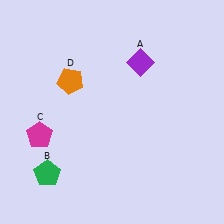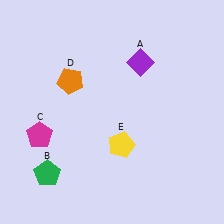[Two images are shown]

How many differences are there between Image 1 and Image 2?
There is 1 difference between the two images.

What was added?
A yellow pentagon (E) was added in Image 2.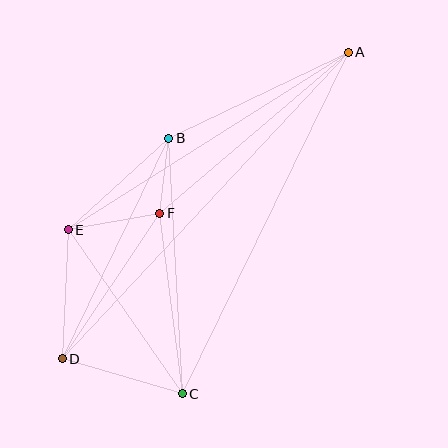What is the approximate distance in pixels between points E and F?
The distance between E and F is approximately 93 pixels.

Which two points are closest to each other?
Points B and F are closest to each other.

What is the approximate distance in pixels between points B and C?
The distance between B and C is approximately 256 pixels.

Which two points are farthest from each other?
Points A and D are farthest from each other.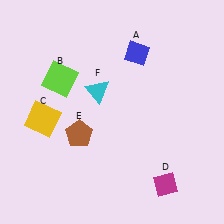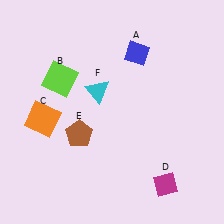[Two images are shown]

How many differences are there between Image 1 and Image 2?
There is 1 difference between the two images.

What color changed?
The square (C) changed from yellow in Image 1 to orange in Image 2.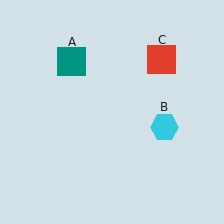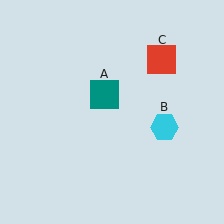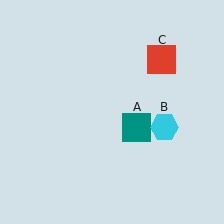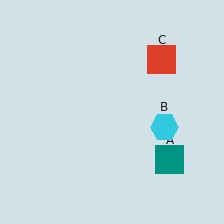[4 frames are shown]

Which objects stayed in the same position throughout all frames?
Cyan hexagon (object B) and red square (object C) remained stationary.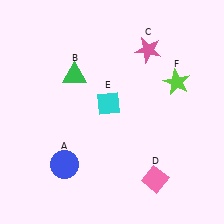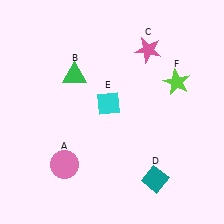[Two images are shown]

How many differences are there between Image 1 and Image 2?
There are 2 differences between the two images.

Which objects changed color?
A changed from blue to pink. D changed from pink to teal.